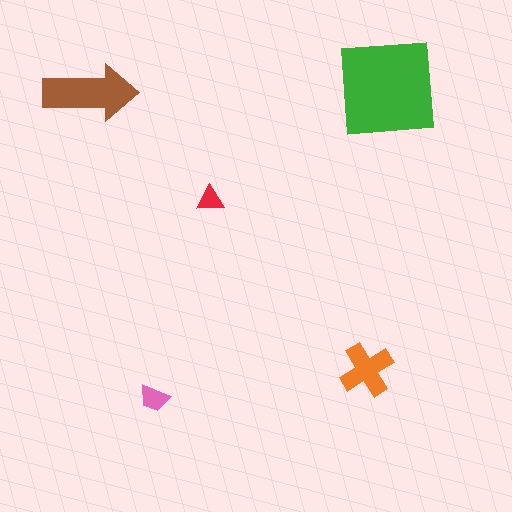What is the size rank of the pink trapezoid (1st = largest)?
4th.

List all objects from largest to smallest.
The green square, the brown arrow, the orange cross, the pink trapezoid, the red triangle.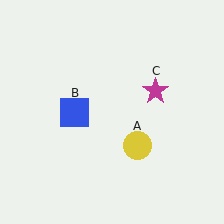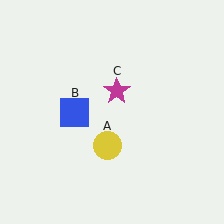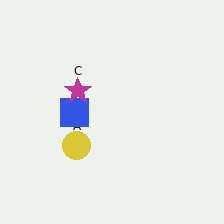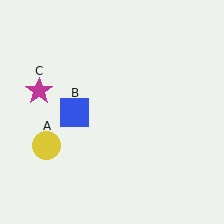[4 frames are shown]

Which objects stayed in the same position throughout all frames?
Blue square (object B) remained stationary.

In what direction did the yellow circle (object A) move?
The yellow circle (object A) moved left.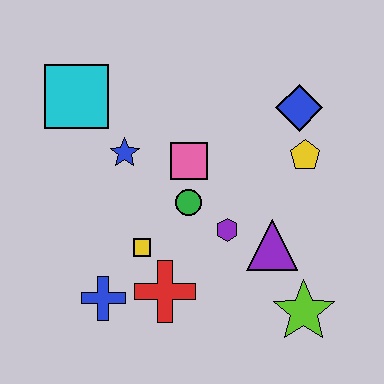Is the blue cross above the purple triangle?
No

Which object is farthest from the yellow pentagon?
The blue cross is farthest from the yellow pentagon.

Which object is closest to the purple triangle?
The purple hexagon is closest to the purple triangle.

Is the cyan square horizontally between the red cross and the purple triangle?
No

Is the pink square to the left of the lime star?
Yes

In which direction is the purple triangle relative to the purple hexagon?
The purple triangle is to the right of the purple hexagon.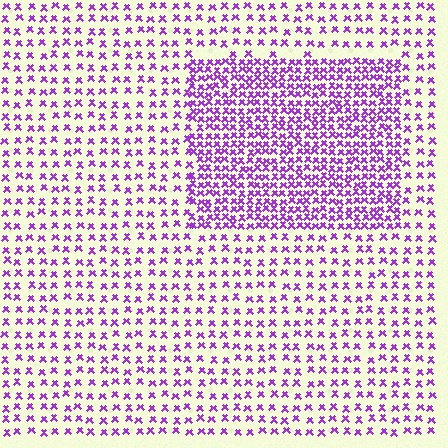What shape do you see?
I see a rectangle.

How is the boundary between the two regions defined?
The boundary is defined by a change in element density (approximately 2.2x ratio). All elements are the same color, size, and shape.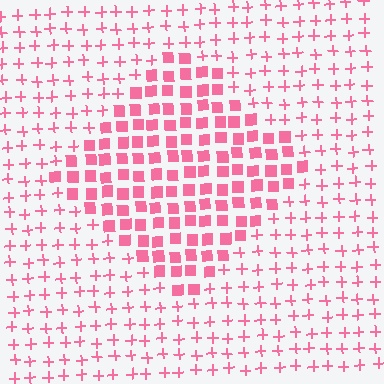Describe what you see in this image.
The image is filled with small pink elements arranged in a uniform grid. A diamond-shaped region contains squares, while the surrounding area contains plus signs. The boundary is defined purely by the change in element shape.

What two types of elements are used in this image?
The image uses squares inside the diamond region and plus signs outside it.